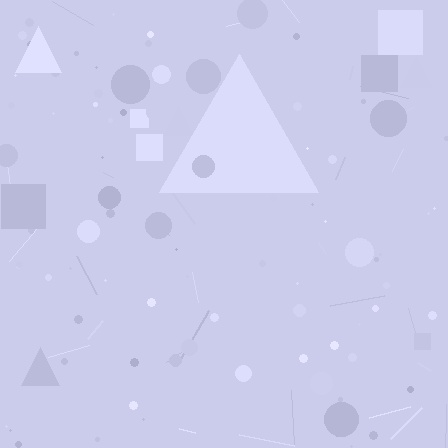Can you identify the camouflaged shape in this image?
The camouflaged shape is a triangle.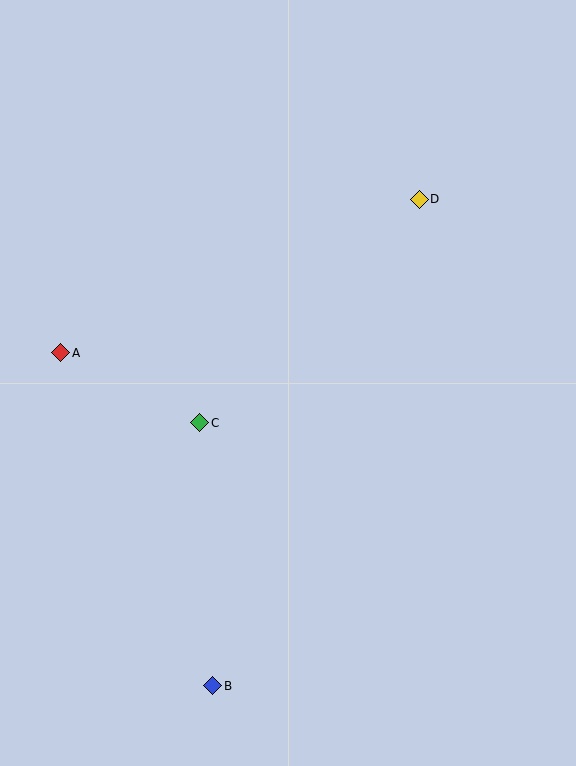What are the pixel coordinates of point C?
Point C is at (200, 423).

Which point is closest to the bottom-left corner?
Point B is closest to the bottom-left corner.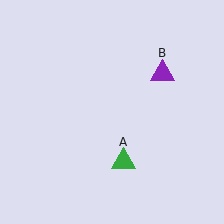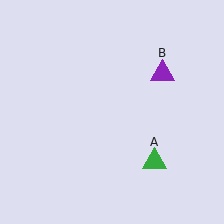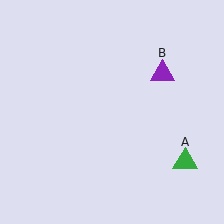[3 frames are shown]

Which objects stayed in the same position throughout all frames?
Purple triangle (object B) remained stationary.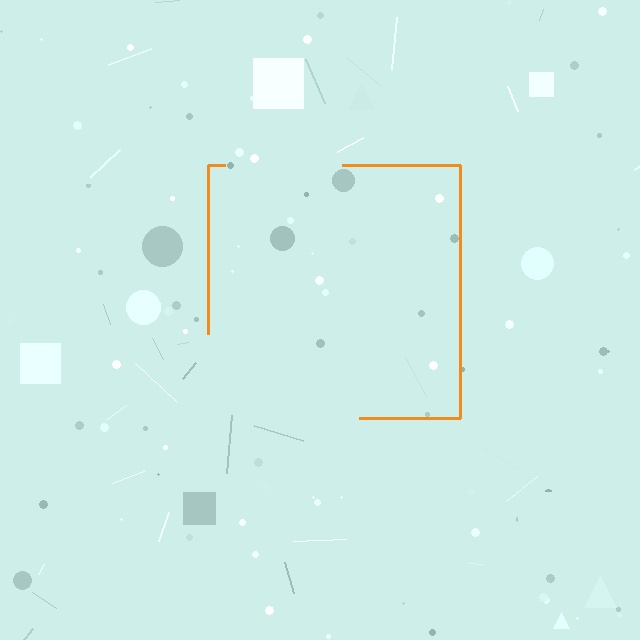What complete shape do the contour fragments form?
The contour fragments form a square.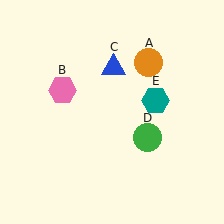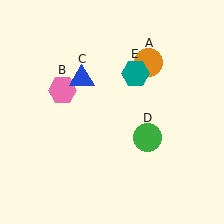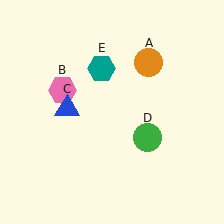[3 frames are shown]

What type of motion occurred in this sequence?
The blue triangle (object C), teal hexagon (object E) rotated counterclockwise around the center of the scene.